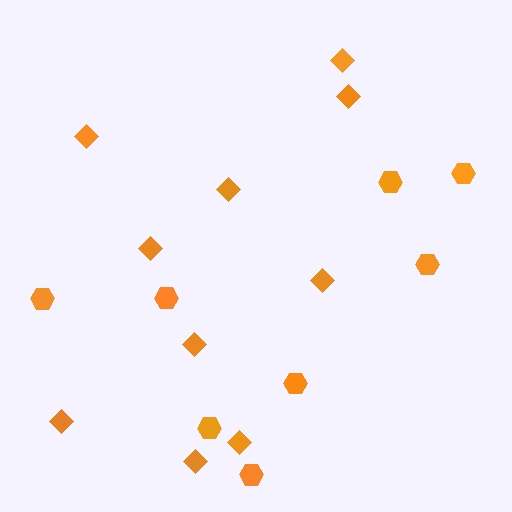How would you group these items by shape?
There are 2 groups: one group of hexagons (8) and one group of diamonds (10).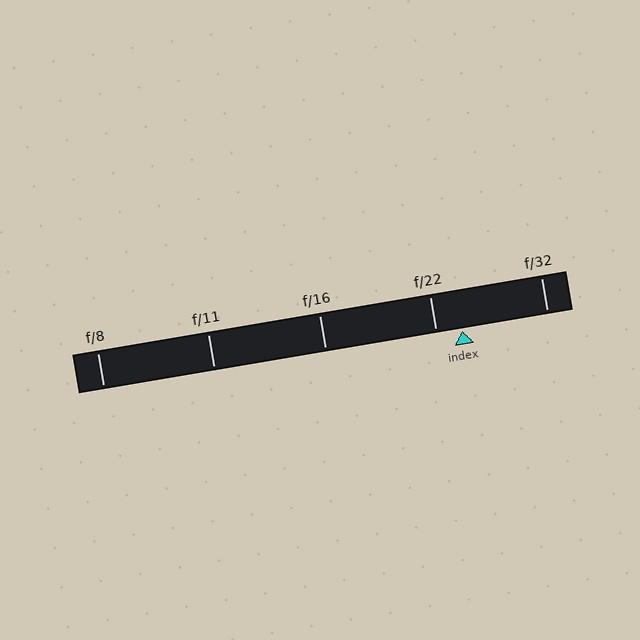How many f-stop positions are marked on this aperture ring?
There are 5 f-stop positions marked.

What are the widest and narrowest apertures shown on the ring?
The widest aperture shown is f/8 and the narrowest is f/32.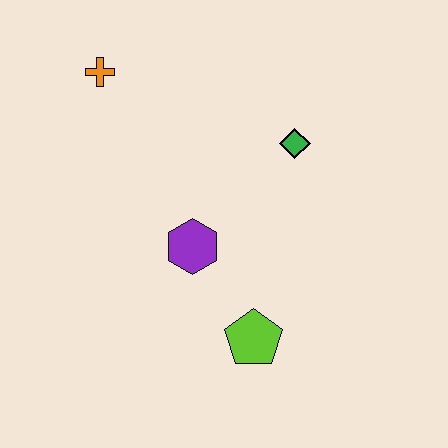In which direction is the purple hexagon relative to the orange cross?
The purple hexagon is below the orange cross.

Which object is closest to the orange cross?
The purple hexagon is closest to the orange cross.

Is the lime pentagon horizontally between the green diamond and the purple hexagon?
Yes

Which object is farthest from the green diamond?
The orange cross is farthest from the green diamond.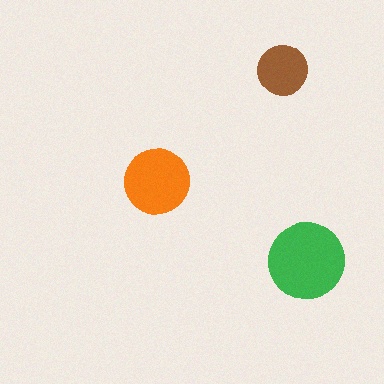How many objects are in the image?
There are 3 objects in the image.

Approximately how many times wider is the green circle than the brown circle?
About 1.5 times wider.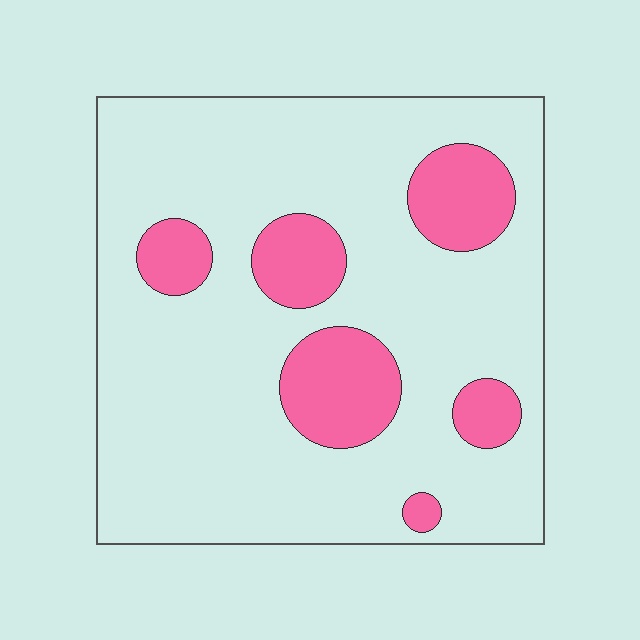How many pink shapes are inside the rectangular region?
6.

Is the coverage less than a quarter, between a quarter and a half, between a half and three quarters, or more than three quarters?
Less than a quarter.